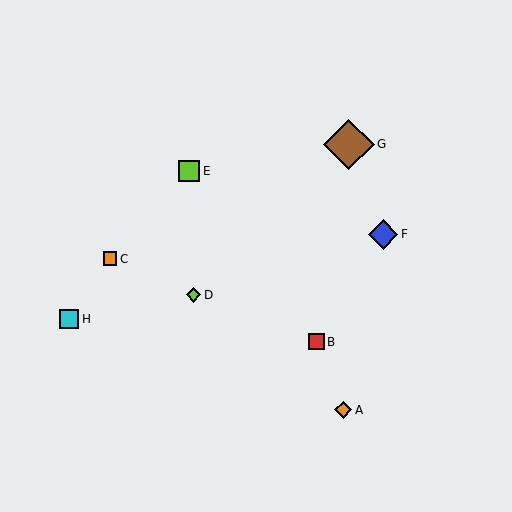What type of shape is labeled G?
Shape G is a brown diamond.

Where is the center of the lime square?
The center of the lime square is at (189, 171).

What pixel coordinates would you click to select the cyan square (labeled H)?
Click at (69, 319) to select the cyan square H.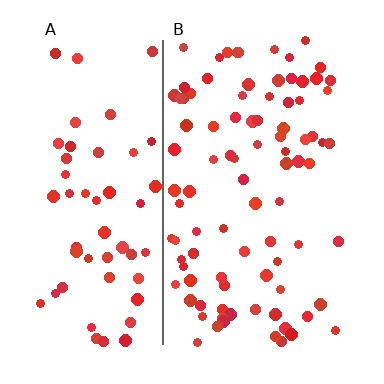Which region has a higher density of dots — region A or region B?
B (the right).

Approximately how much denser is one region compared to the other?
Approximately 1.6× — region B over region A.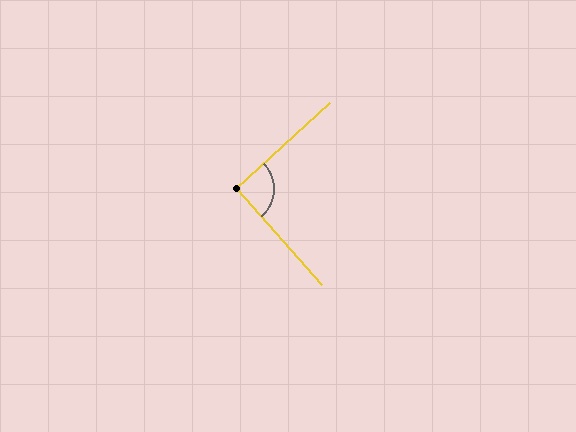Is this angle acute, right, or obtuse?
It is approximately a right angle.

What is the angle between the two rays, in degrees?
Approximately 91 degrees.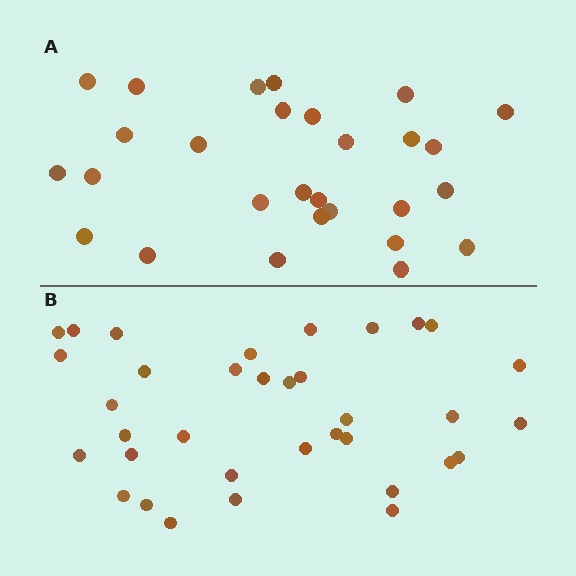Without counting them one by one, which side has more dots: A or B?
Region B (the bottom region) has more dots.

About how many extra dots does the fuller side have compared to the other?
Region B has roughly 8 or so more dots than region A.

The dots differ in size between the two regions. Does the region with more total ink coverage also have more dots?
No. Region A has more total ink coverage because its dots are larger, but region B actually contains more individual dots. Total area can be misleading — the number of items is what matters here.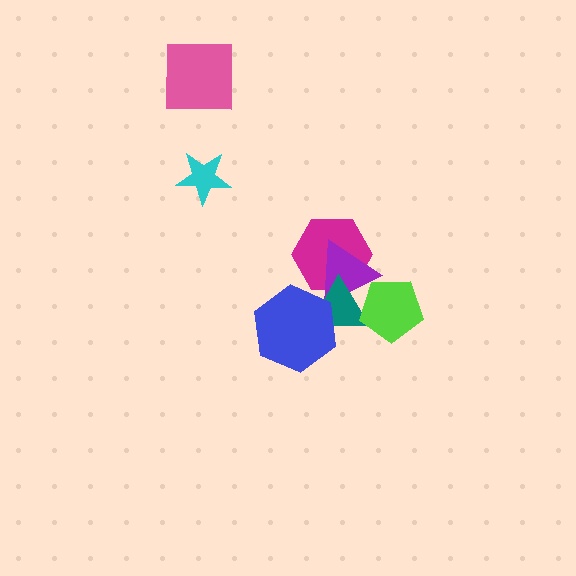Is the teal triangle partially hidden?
Yes, it is partially covered by another shape.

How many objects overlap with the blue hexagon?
1 object overlaps with the blue hexagon.